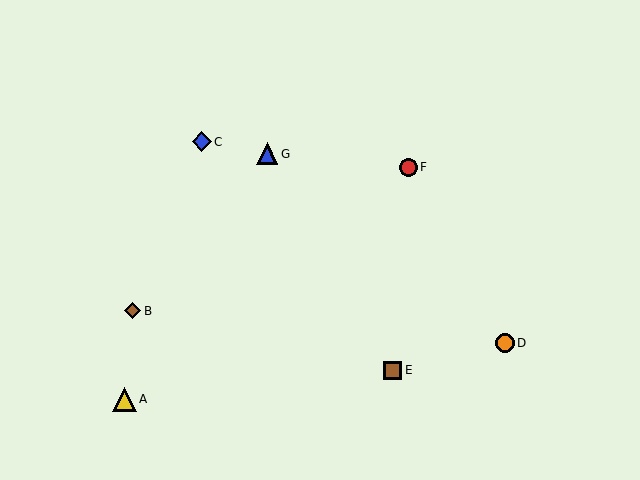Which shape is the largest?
The yellow triangle (labeled A) is the largest.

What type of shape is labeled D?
Shape D is an orange circle.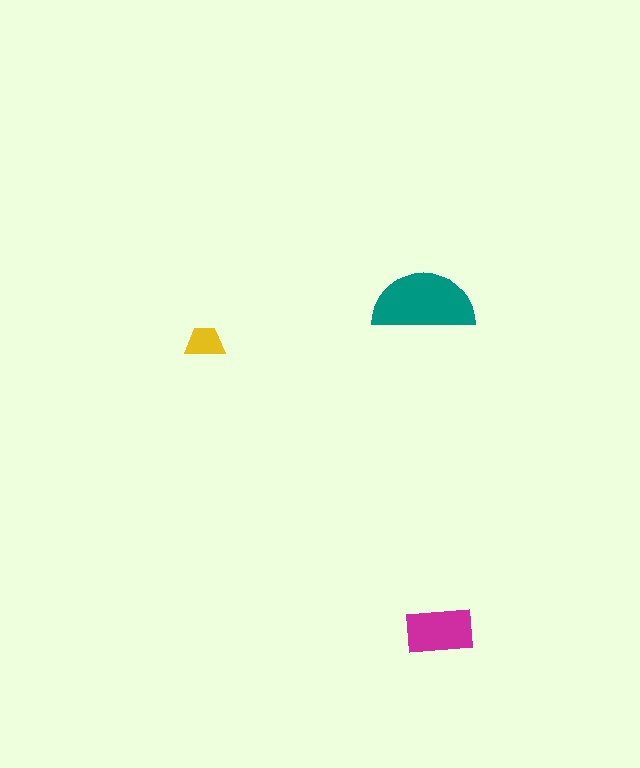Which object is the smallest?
The yellow trapezoid.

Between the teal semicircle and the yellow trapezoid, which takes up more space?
The teal semicircle.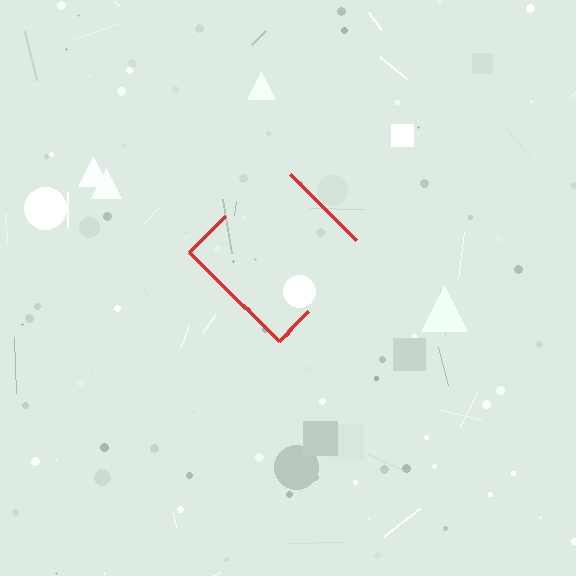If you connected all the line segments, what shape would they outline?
They would outline a diamond.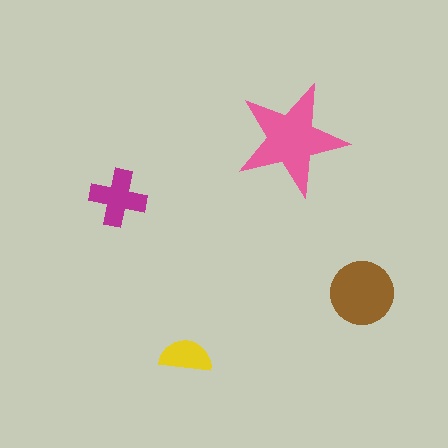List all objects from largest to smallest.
The pink star, the brown circle, the magenta cross, the yellow semicircle.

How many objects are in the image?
There are 4 objects in the image.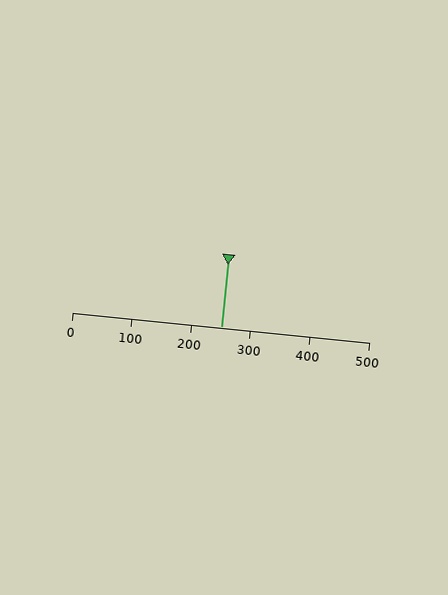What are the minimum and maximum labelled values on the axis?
The axis runs from 0 to 500.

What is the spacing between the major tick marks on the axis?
The major ticks are spaced 100 apart.